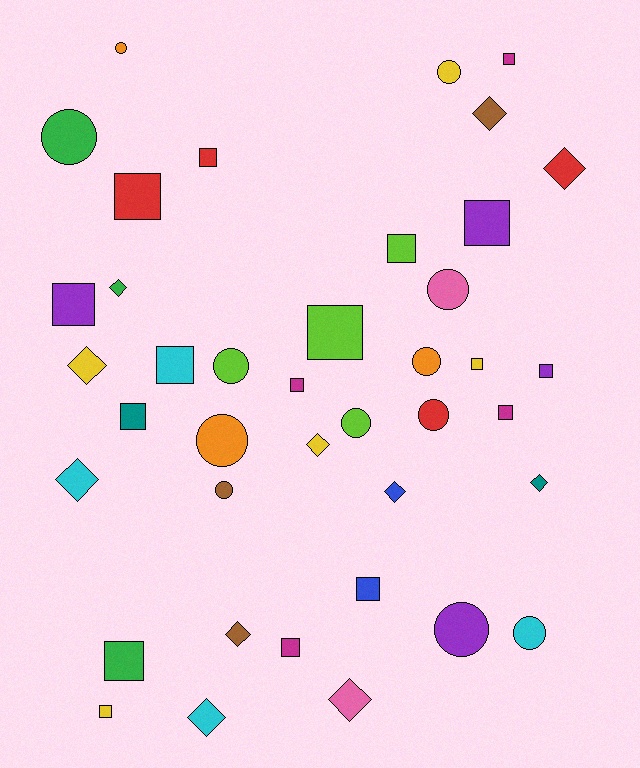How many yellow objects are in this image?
There are 5 yellow objects.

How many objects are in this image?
There are 40 objects.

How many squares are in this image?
There are 17 squares.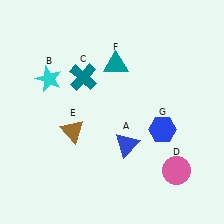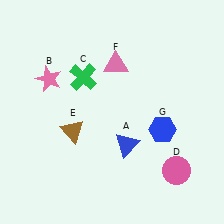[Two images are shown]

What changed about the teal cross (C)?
In Image 1, C is teal. In Image 2, it changed to green.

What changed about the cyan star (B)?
In Image 1, B is cyan. In Image 2, it changed to pink.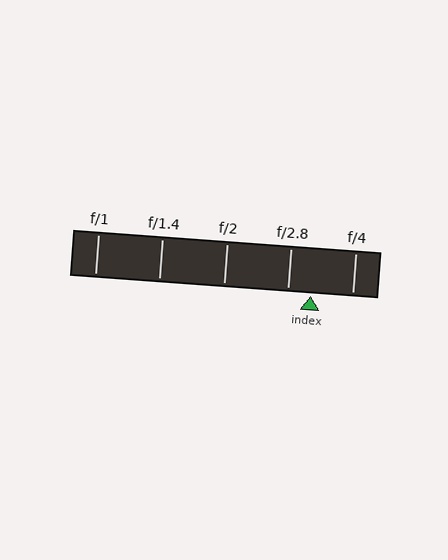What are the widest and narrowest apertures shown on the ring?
The widest aperture shown is f/1 and the narrowest is f/4.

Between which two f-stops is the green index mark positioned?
The index mark is between f/2.8 and f/4.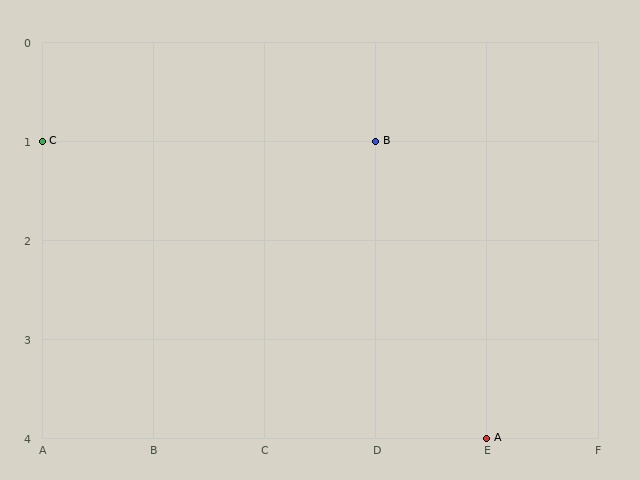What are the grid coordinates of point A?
Point A is at grid coordinates (E, 4).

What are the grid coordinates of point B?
Point B is at grid coordinates (D, 1).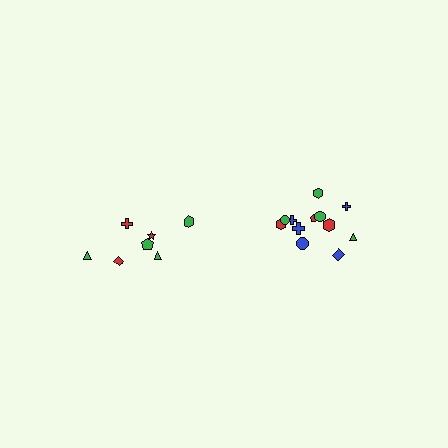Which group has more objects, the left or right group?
The right group.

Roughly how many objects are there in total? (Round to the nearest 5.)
Roughly 20 objects in total.